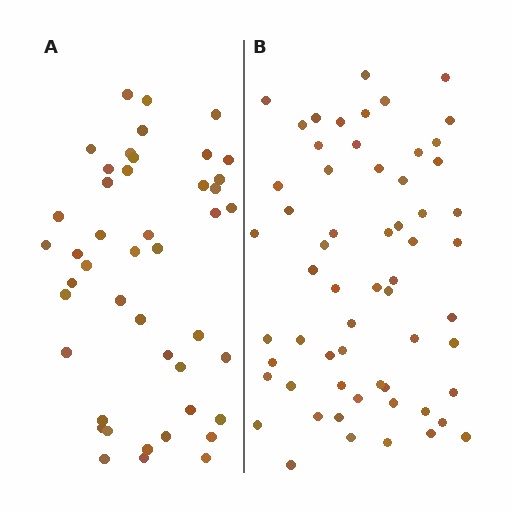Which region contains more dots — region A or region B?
Region B (the right region) has more dots.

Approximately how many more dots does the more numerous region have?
Region B has approximately 15 more dots than region A.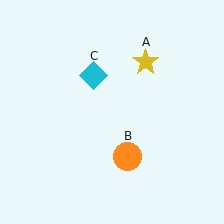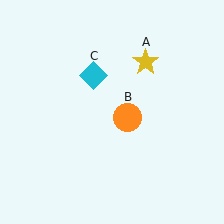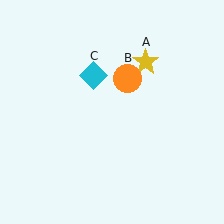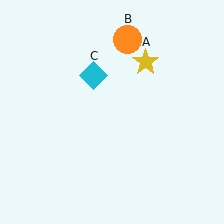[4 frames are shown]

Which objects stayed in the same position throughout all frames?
Yellow star (object A) and cyan diamond (object C) remained stationary.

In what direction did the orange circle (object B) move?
The orange circle (object B) moved up.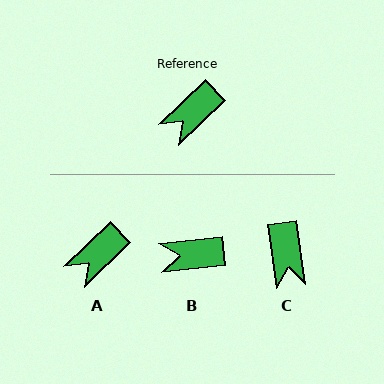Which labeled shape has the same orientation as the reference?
A.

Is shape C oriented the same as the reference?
No, it is off by about 54 degrees.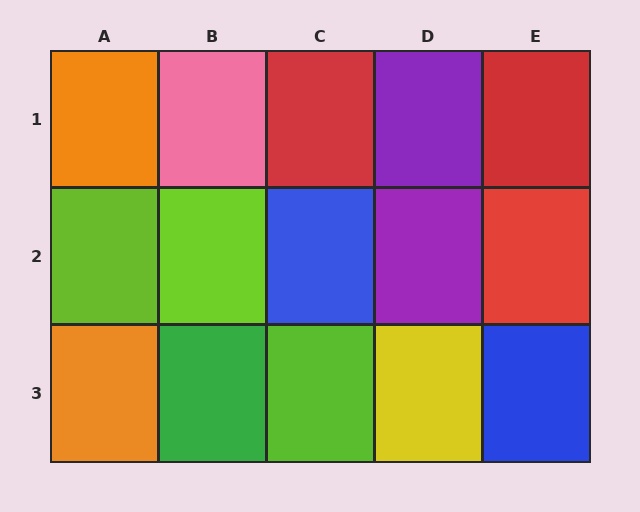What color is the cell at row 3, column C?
Lime.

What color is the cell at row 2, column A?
Lime.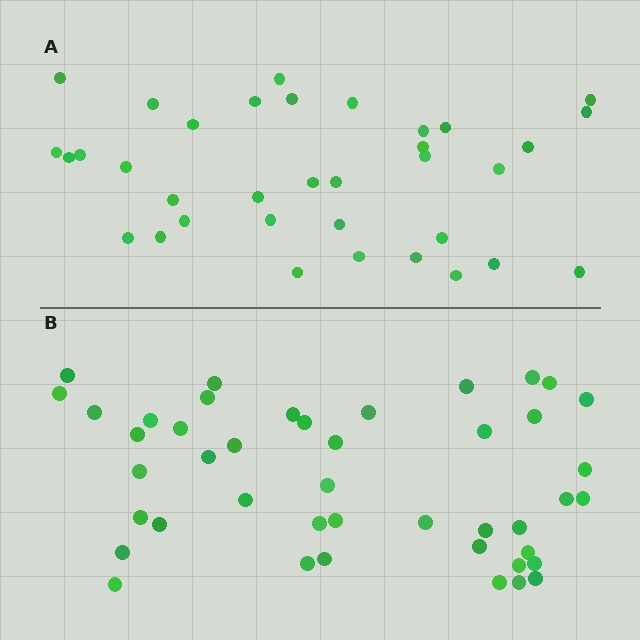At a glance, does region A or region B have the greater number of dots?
Region B (the bottom region) has more dots.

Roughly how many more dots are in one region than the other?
Region B has roughly 8 or so more dots than region A.